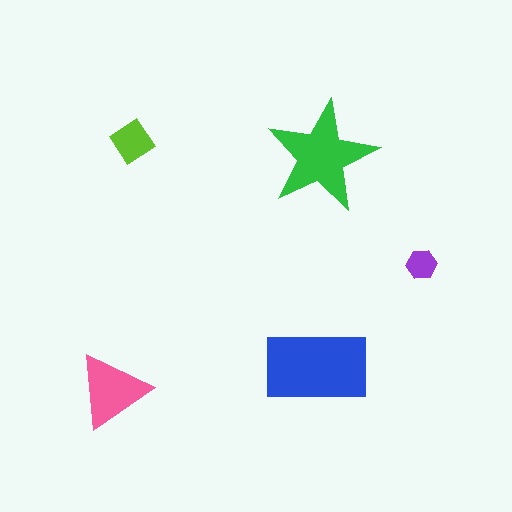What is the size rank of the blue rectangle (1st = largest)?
1st.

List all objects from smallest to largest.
The purple hexagon, the lime diamond, the pink triangle, the green star, the blue rectangle.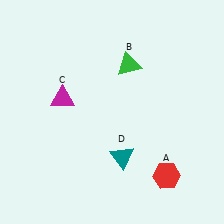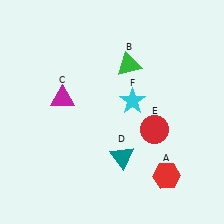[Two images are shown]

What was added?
A red circle (E), a cyan star (F) were added in Image 2.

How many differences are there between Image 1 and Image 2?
There are 2 differences between the two images.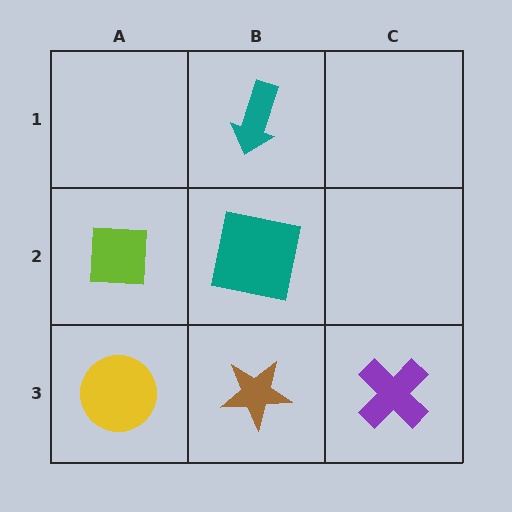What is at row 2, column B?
A teal square.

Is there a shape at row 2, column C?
No, that cell is empty.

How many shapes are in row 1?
1 shape.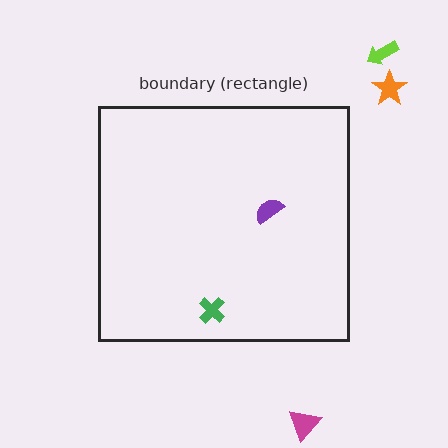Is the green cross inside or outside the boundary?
Inside.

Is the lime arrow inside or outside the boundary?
Outside.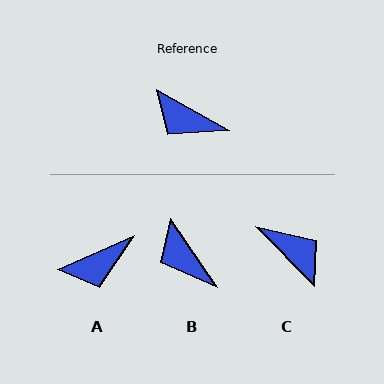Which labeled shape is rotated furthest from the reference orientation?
C, about 164 degrees away.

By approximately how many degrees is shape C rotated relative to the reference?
Approximately 164 degrees counter-clockwise.